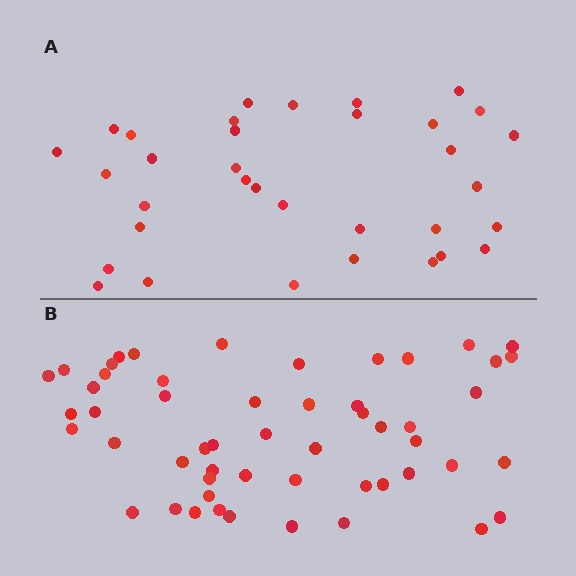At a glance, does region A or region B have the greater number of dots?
Region B (the bottom region) has more dots.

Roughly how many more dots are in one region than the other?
Region B has approximately 20 more dots than region A.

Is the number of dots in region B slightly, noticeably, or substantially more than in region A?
Region B has substantially more. The ratio is roughly 1.6 to 1.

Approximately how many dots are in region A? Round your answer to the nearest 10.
About 30 dots. (The exact count is 34, which rounds to 30.)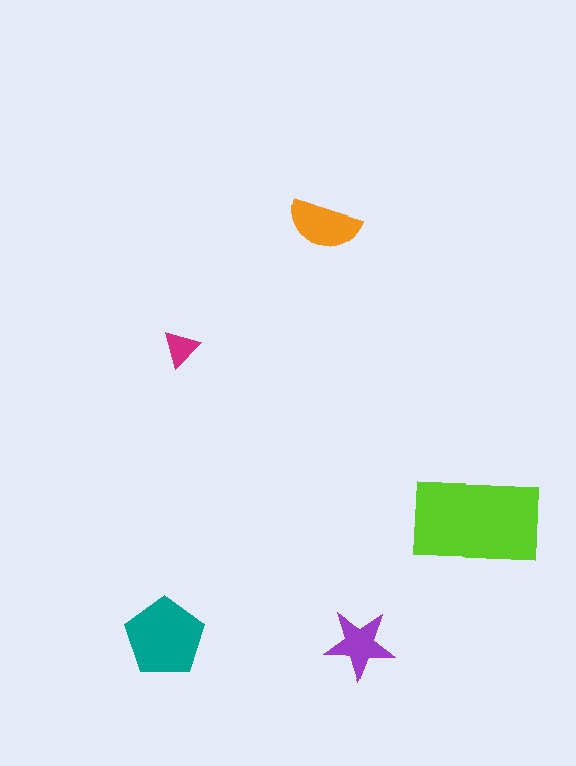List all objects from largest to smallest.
The lime rectangle, the teal pentagon, the orange semicircle, the purple star, the magenta triangle.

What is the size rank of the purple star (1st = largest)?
4th.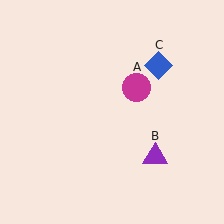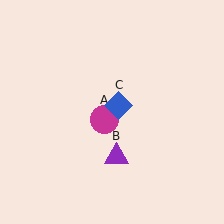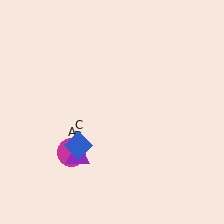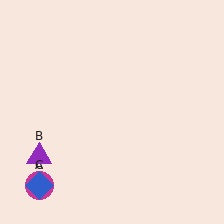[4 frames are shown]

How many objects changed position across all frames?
3 objects changed position: magenta circle (object A), purple triangle (object B), blue diamond (object C).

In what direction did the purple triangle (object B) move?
The purple triangle (object B) moved left.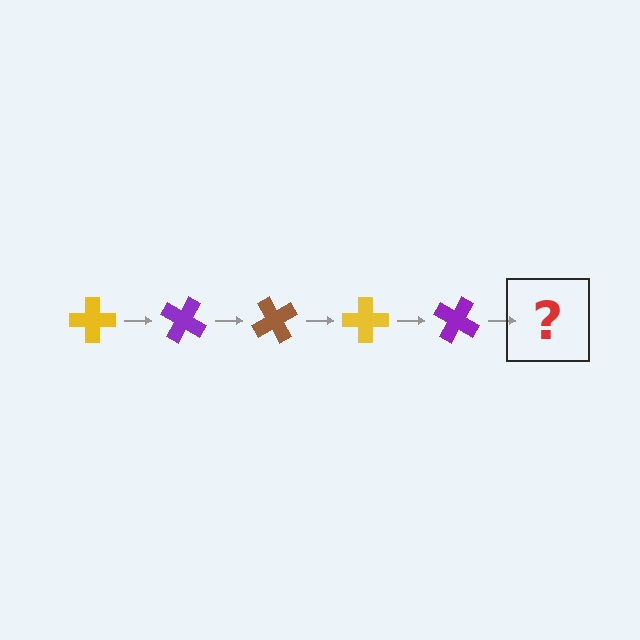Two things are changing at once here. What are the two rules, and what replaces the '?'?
The two rules are that it rotates 30 degrees each step and the color cycles through yellow, purple, and brown. The '?' should be a brown cross, rotated 150 degrees from the start.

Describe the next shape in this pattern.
It should be a brown cross, rotated 150 degrees from the start.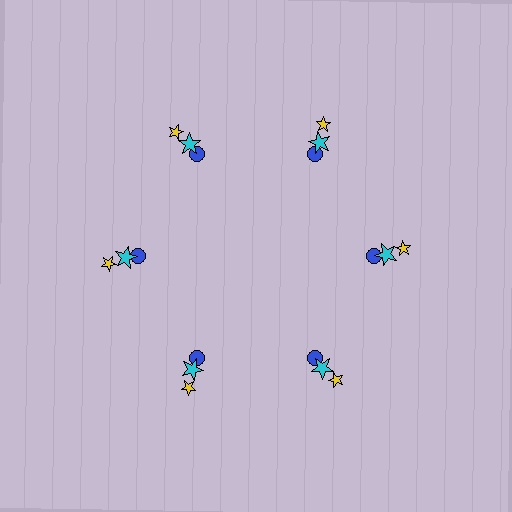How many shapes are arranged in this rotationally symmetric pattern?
There are 18 shapes, arranged in 6 groups of 3.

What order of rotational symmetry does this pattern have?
This pattern has 6-fold rotational symmetry.